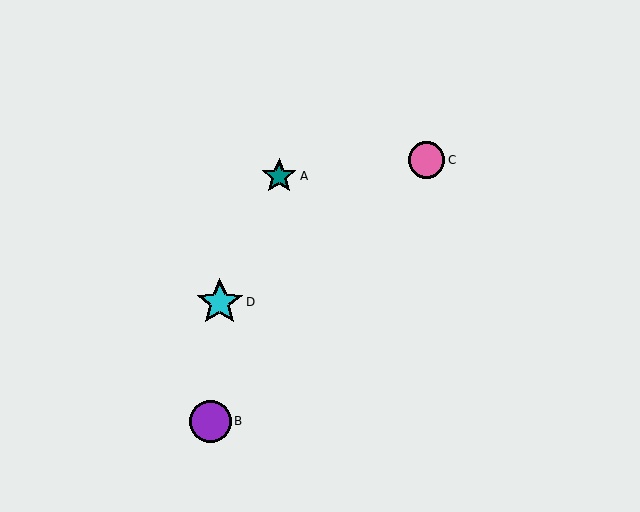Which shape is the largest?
The cyan star (labeled D) is the largest.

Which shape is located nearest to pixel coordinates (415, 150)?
The pink circle (labeled C) at (427, 160) is nearest to that location.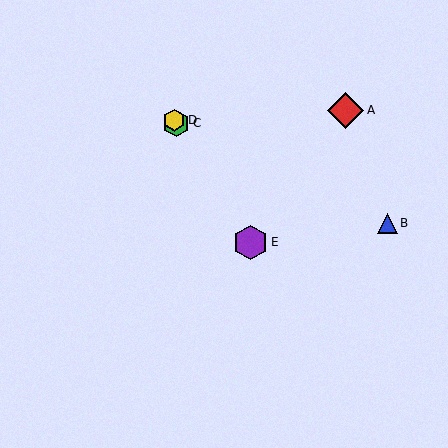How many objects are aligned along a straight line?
3 objects (C, D, E) are aligned along a straight line.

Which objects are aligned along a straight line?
Objects C, D, E are aligned along a straight line.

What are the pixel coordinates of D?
Object D is at (174, 120).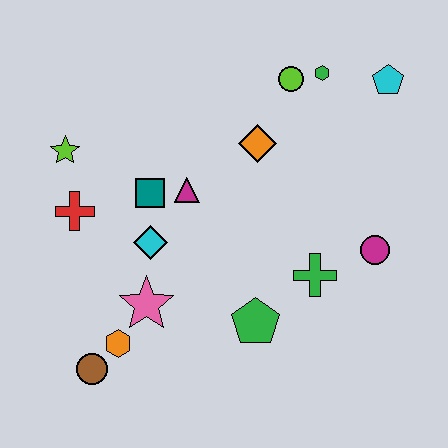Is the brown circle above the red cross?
No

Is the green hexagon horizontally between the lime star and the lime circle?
No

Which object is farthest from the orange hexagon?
The cyan pentagon is farthest from the orange hexagon.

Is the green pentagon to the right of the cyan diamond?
Yes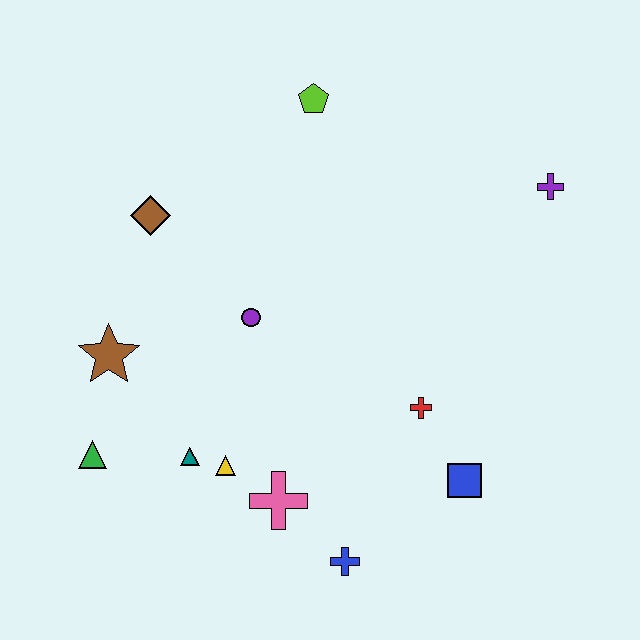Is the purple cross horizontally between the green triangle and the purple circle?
No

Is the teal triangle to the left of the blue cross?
Yes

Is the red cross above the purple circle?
No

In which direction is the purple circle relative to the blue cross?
The purple circle is above the blue cross.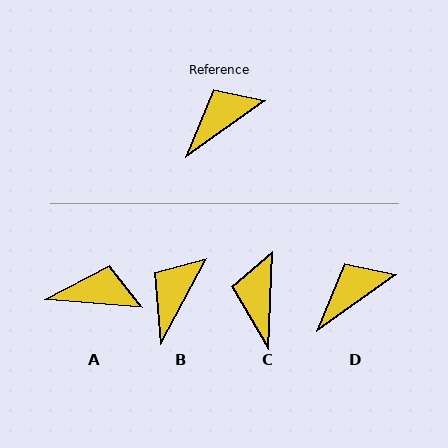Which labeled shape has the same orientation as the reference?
D.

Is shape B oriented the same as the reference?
No, it is off by about 27 degrees.